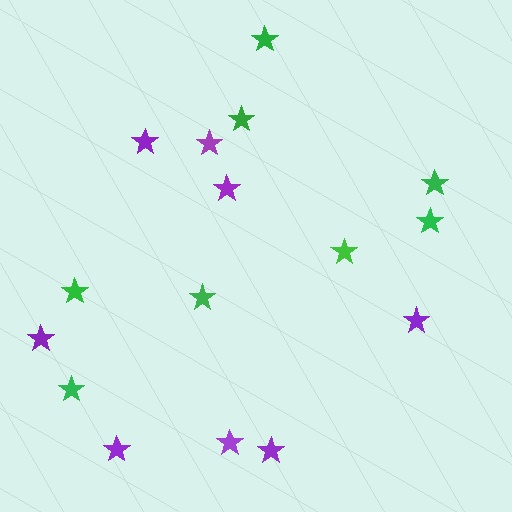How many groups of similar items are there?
There are 2 groups: one group of purple stars (8) and one group of green stars (8).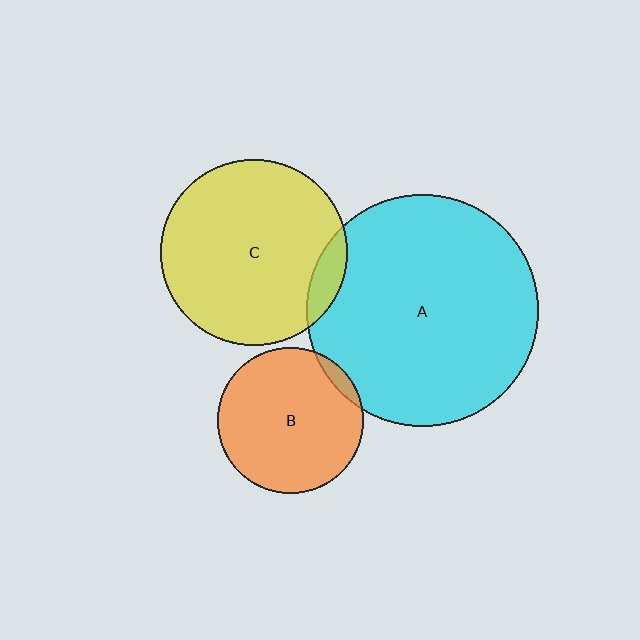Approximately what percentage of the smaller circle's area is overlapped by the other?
Approximately 5%.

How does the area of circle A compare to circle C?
Approximately 1.5 times.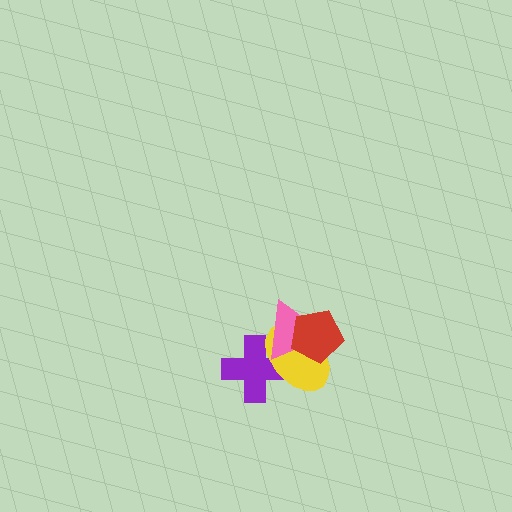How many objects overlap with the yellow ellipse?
3 objects overlap with the yellow ellipse.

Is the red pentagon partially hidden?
No, no other shape covers it.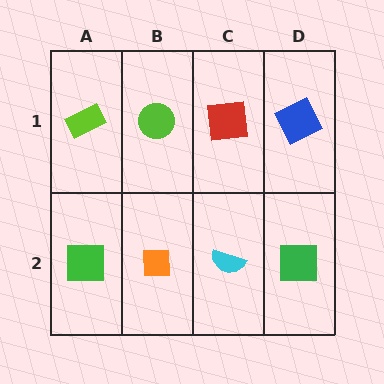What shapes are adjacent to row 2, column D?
A blue square (row 1, column D), a cyan semicircle (row 2, column C).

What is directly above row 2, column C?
A red square.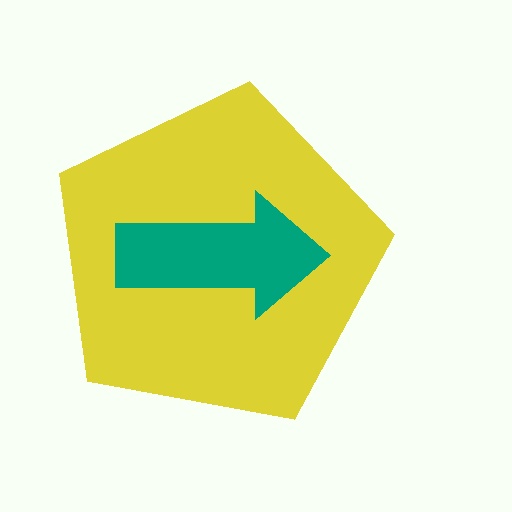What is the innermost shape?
The teal arrow.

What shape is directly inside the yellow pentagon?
The teal arrow.